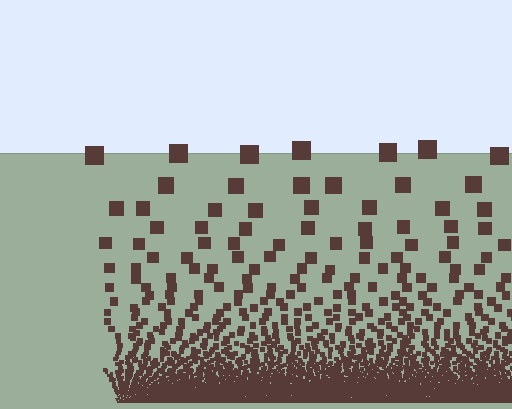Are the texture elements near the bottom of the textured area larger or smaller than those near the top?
Smaller. The gradient is inverted — elements near the bottom are smaller and denser.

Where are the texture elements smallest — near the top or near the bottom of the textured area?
Near the bottom.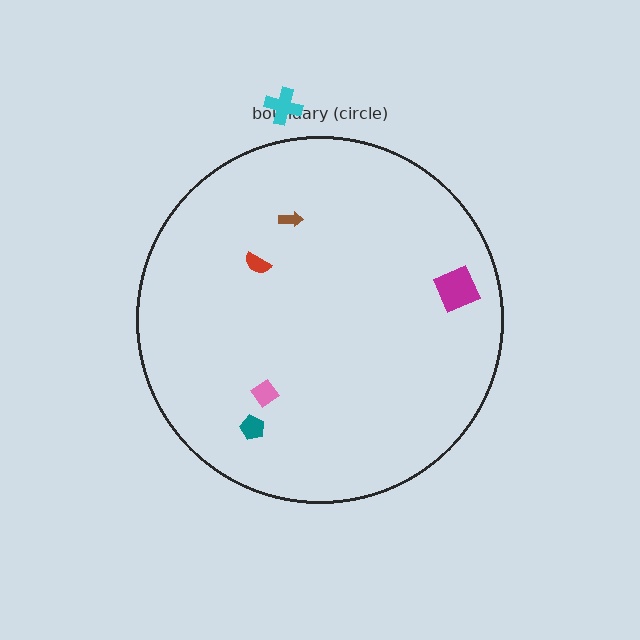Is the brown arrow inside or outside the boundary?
Inside.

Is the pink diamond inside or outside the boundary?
Inside.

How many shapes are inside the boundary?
5 inside, 1 outside.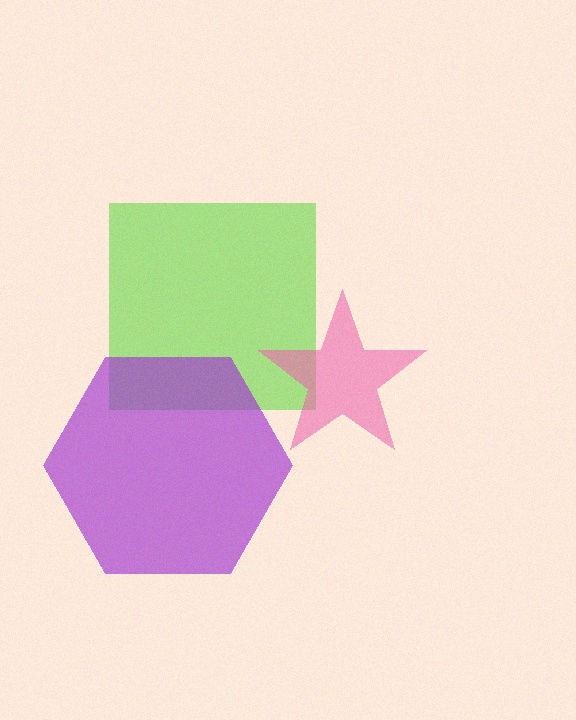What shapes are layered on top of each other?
The layered shapes are: a lime square, a purple hexagon, a pink star.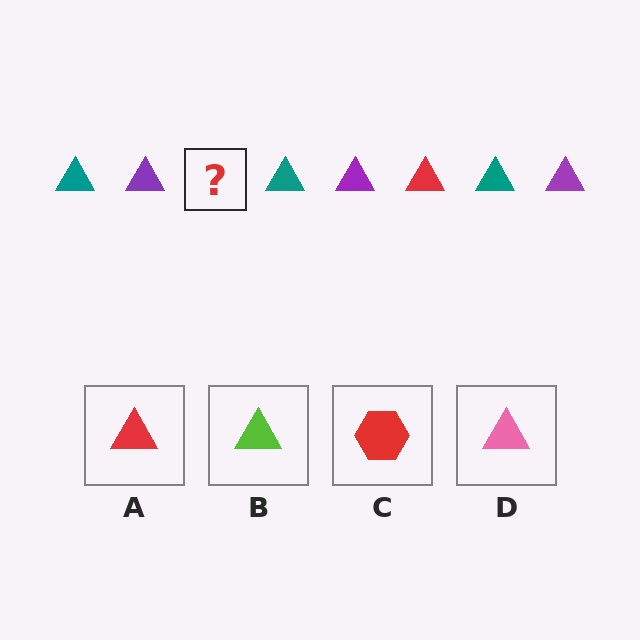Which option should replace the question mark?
Option A.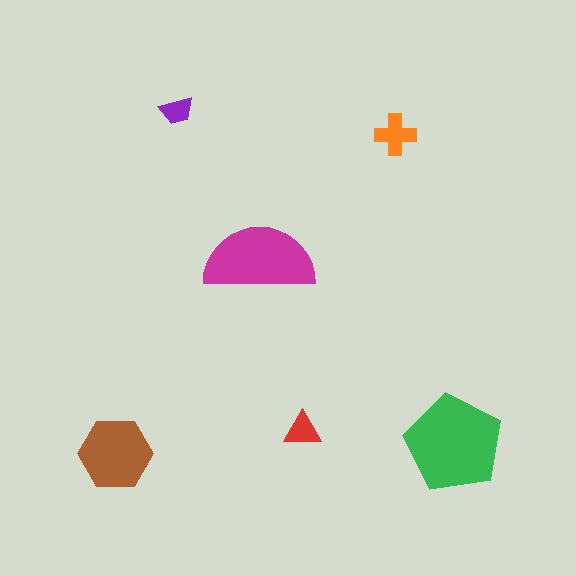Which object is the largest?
The green pentagon.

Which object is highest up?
The purple trapezoid is topmost.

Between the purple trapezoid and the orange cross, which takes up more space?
The orange cross.